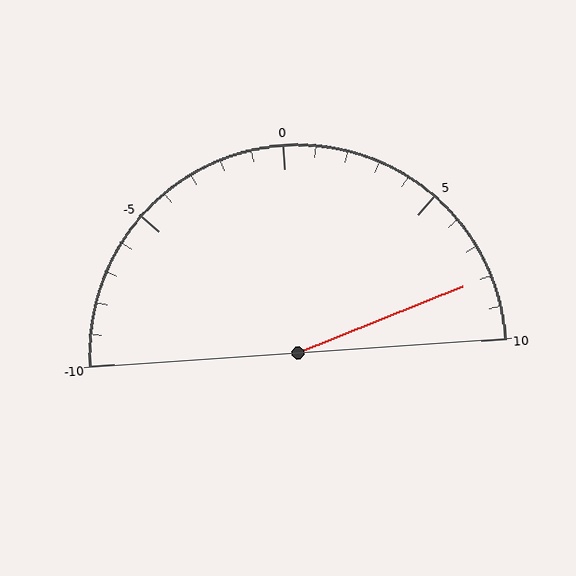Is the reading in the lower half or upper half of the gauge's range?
The reading is in the upper half of the range (-10 to 10).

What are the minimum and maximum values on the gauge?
The gauge ranges from -10 to 10.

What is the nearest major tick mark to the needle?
The nearest major tick mark is 10.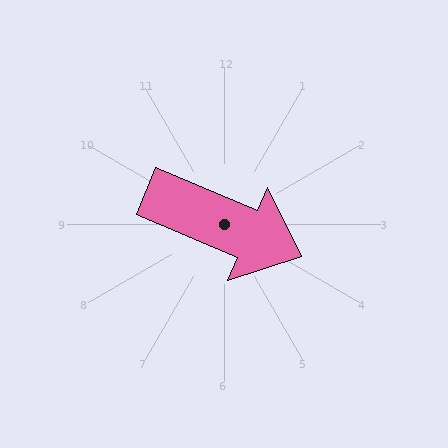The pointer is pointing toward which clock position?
Roughly 4 o'clock.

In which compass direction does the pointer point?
Southeast.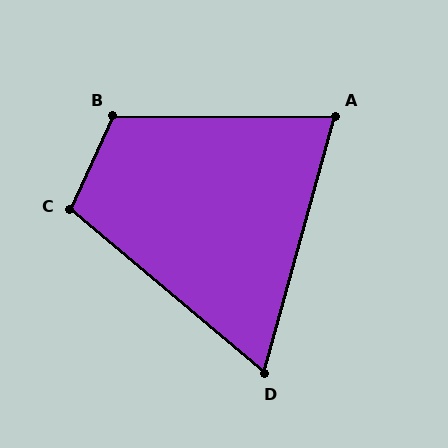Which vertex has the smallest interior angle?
D, at approximately 65 degrees.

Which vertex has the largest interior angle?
B, at approximately 115 degrees.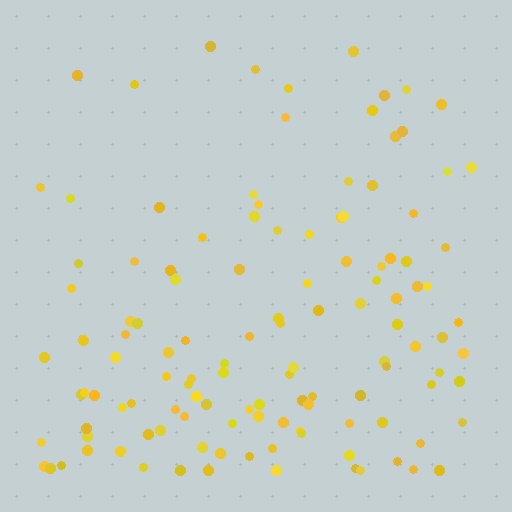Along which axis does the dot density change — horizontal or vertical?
Vertical.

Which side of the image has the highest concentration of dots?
The bottom.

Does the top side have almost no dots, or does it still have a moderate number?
Still a moderate number, just noticeably fewer than the bottom.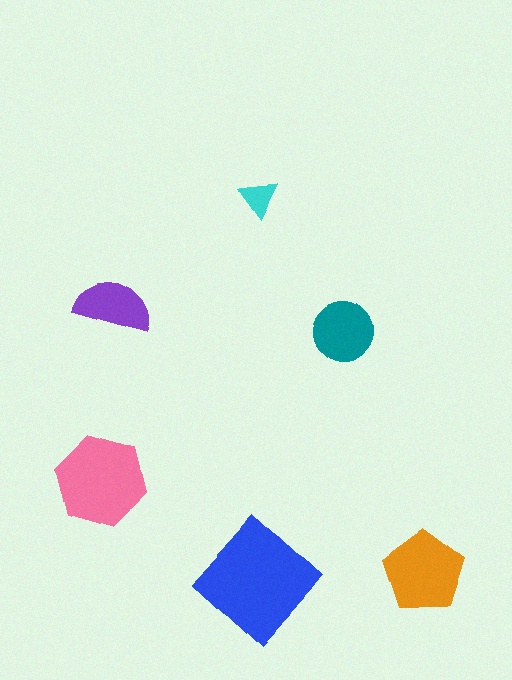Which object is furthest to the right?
The orange pentagon is rightmost.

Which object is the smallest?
The cyan triangle.